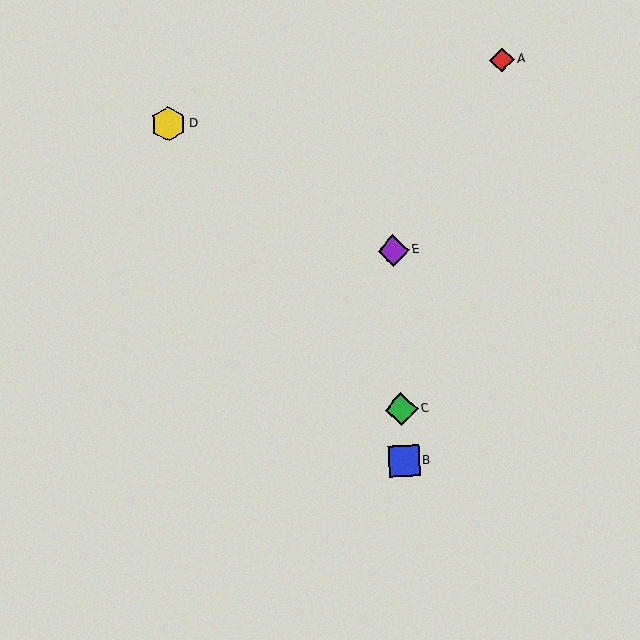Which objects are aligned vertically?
Objects B, C, E are aligned vertically.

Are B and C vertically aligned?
Yes, both are at x≈404.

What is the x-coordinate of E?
Object E is at x≈393.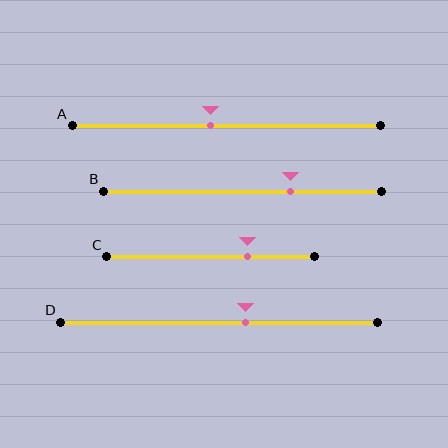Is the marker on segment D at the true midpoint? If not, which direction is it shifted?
No, the marker on segment D is shifted to the right by about 9% of the segment length.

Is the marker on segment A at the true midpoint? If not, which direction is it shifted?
No, the marker on segment A is shifted to the left by about 5% of the segment length.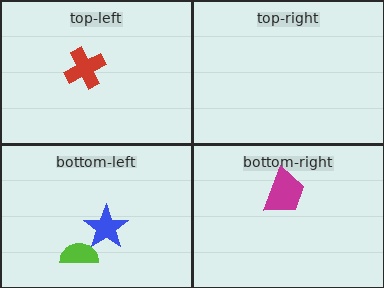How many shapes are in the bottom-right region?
1.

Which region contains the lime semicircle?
The bottom-left region.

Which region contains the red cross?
The top-left region.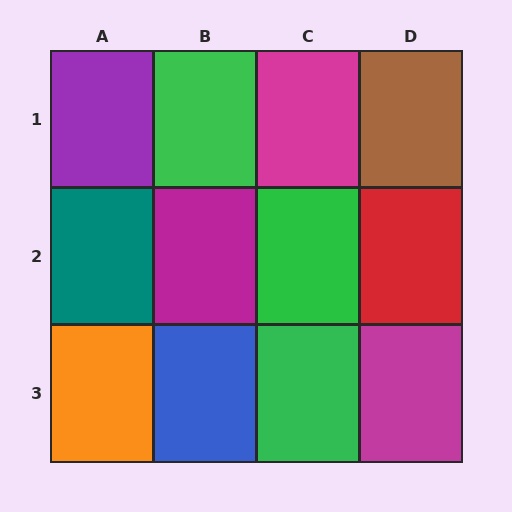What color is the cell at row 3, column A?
Orange.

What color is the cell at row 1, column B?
Green.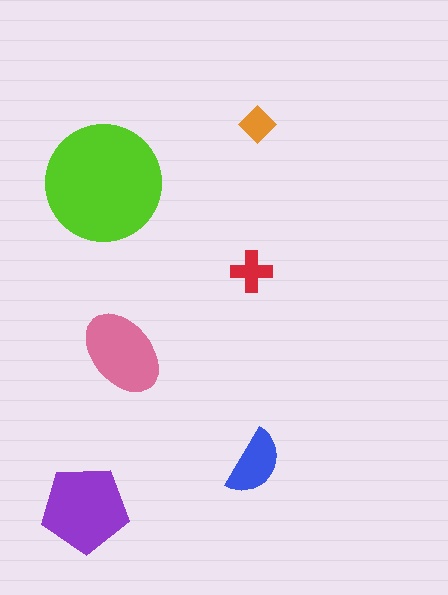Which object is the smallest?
The orange diamond.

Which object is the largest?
The lime circle.